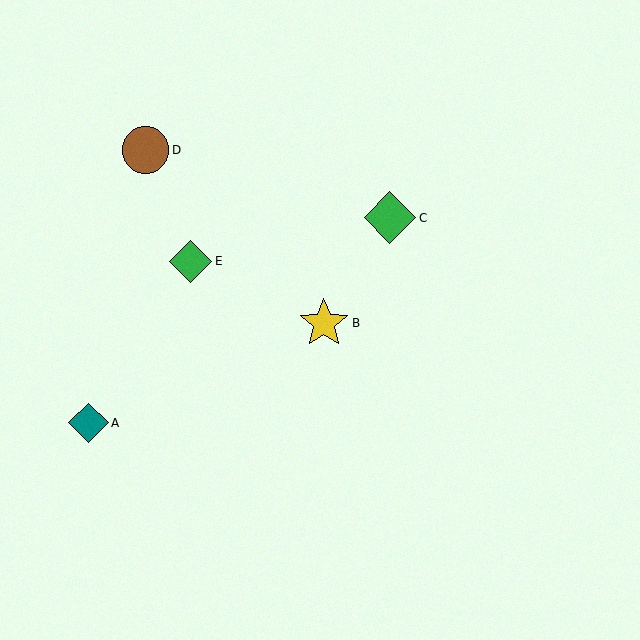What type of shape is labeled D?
Shape D is a brown circle.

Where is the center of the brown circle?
The center of the brown circle is at (145, 150).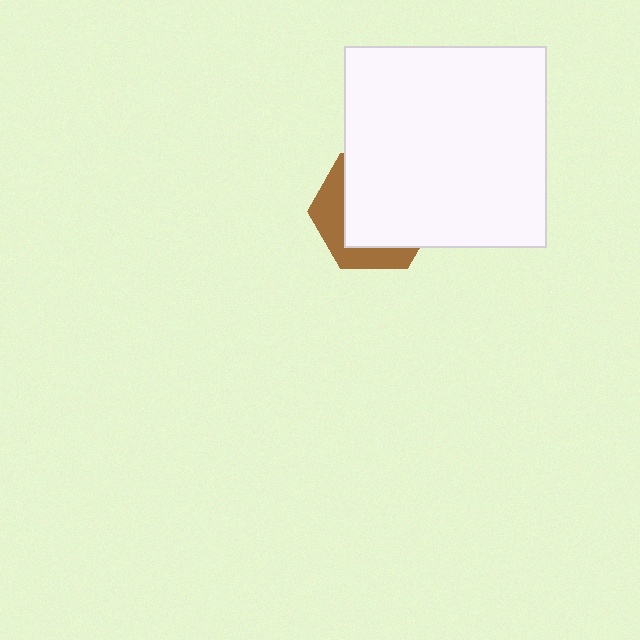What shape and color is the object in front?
The object in front is a white square.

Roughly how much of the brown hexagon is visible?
A small part of it is visible (roughly 33%).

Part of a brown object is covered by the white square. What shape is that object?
It is a hexagon.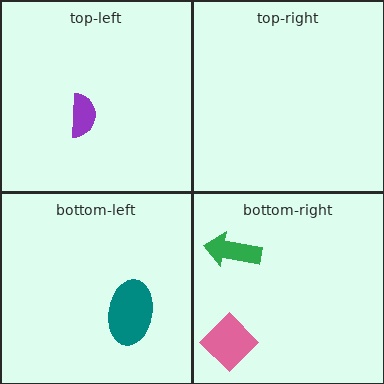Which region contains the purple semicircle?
The top-left region.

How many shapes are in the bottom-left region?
1.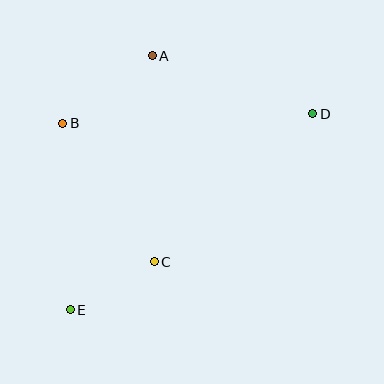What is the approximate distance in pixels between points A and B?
The distance between A and B is approximately 112 pixels.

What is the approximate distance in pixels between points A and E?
The distance between A and E is approximately 267 pixels.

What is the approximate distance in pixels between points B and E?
The distance between B and E is approximately 187 pixels.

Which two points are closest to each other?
Points C and E are closest to each other.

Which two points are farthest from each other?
Points D and E are farthest from each other.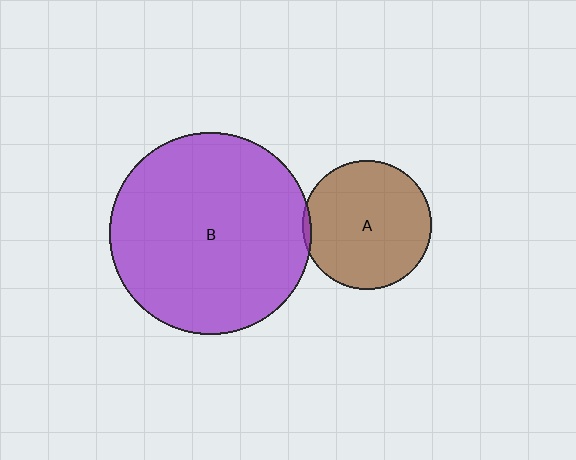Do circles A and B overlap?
Yes.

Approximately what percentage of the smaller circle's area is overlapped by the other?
Approximately 5%.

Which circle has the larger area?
Circle B (purple).